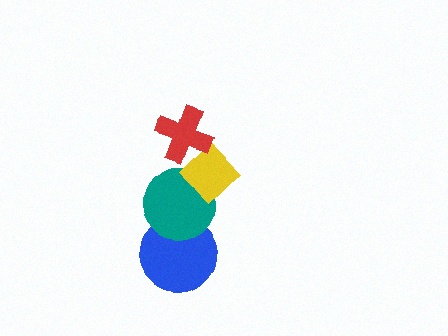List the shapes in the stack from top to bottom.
From top to bottom: the red cross, the yellow diamond, the teal circle, the blue circle.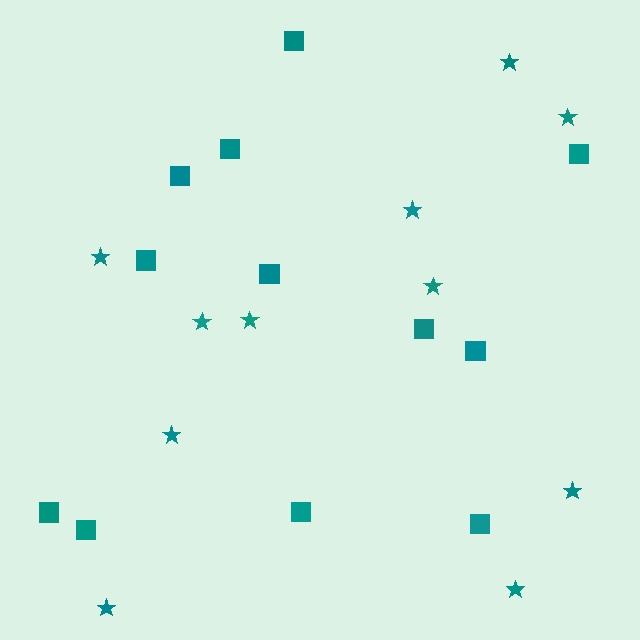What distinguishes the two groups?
There are 2 groups: one group of stars (11) and one group of squares (12).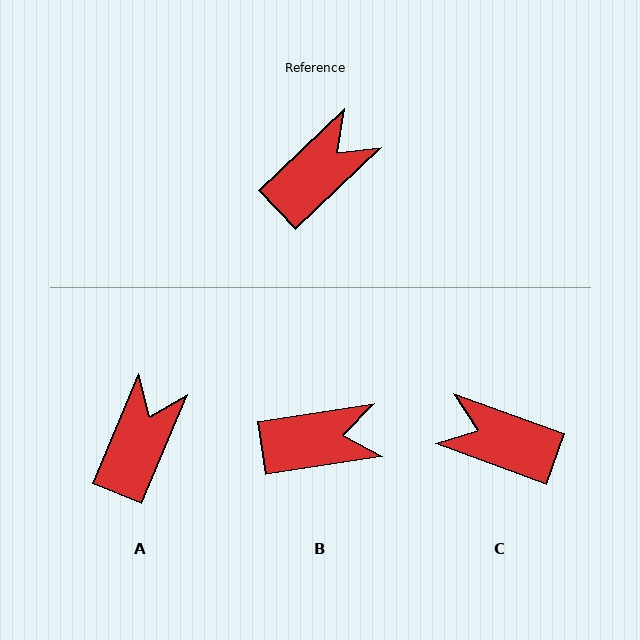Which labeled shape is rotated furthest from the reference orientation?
C, about 116 degrees away.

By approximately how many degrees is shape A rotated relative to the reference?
Approximately 24 degrees counter-clockwise.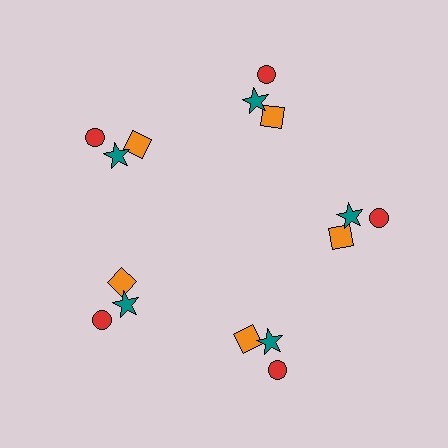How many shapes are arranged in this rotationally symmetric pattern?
There are 15 shapes, arranged in 5 groups of 3.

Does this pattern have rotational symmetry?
Yes, this pattern has 5-fold rotational symmetry. It looks the same after rotating 72 degrees around the center.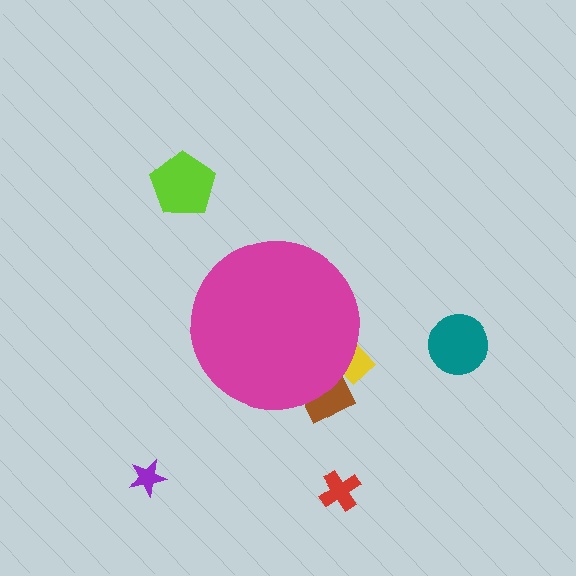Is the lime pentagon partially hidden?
No, the lime pentagon is fully visible.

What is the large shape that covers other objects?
A magenta circle.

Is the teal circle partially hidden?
No, the teal circle is fully visible.